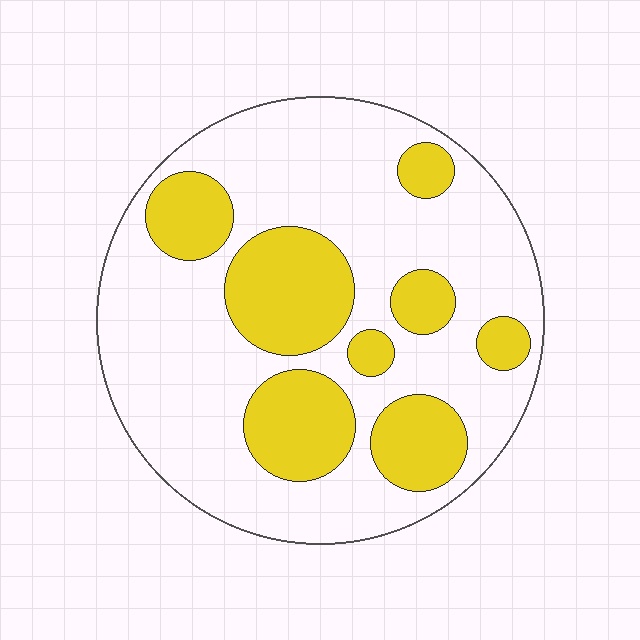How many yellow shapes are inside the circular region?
8.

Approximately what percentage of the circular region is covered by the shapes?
Approximately 30%.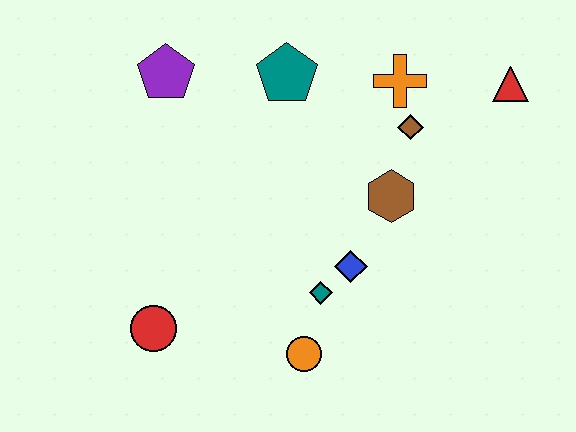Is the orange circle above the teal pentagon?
No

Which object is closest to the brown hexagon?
The brown diamond is closest to the brown hexagon.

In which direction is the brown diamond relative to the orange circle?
The brown diamond is above the orange circle.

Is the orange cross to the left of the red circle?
No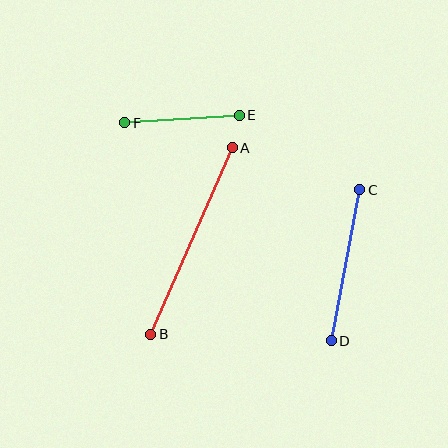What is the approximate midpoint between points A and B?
The midpoint is at approximately (191, 241) pixels.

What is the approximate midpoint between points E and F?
The midpoint is at approximately (182, 119) pixels.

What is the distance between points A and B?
The distance is approximately 204 pixels.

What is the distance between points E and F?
The distance is approximately 115 pixels.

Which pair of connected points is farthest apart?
Points A and B are farthest apart.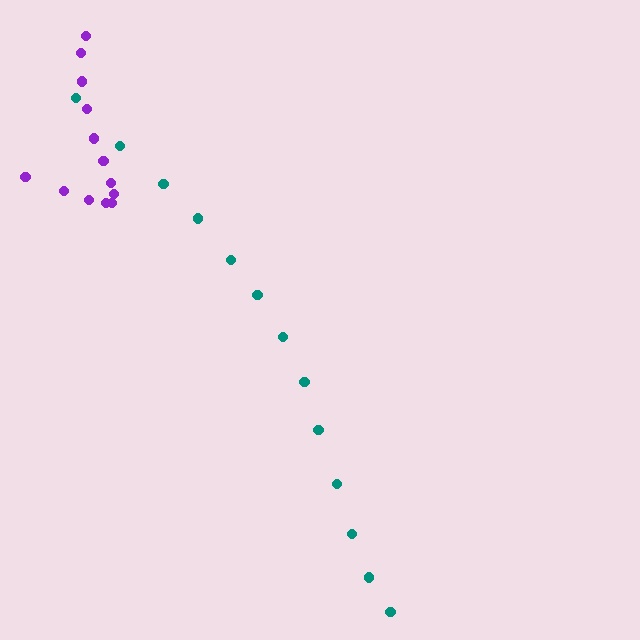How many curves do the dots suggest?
There are 2 distinct paths.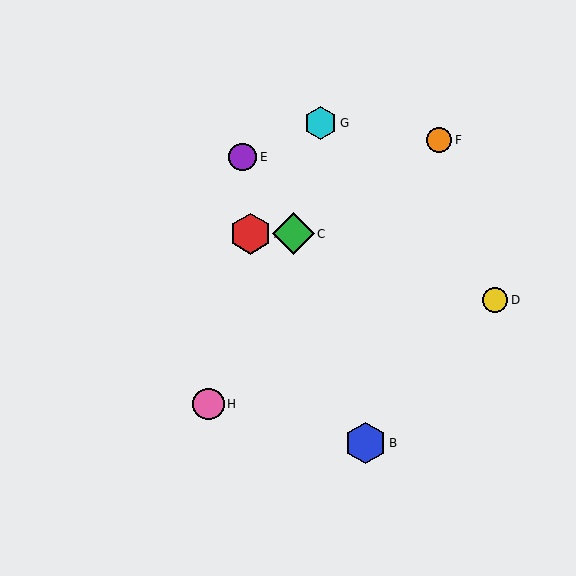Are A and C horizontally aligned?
Yes, both are at y≈234.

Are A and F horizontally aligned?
No, A is at y≈234 and F is at y≈140.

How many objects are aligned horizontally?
2 objects (A, C) are aligned horizontally.